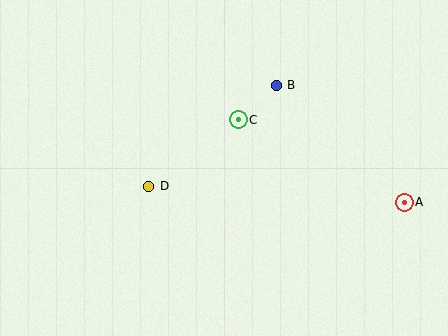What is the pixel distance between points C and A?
The distance between C and A is 186 pixels.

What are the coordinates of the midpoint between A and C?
The midpoint between A and C is at (321, 161).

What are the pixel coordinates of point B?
Point B is at (276, 85).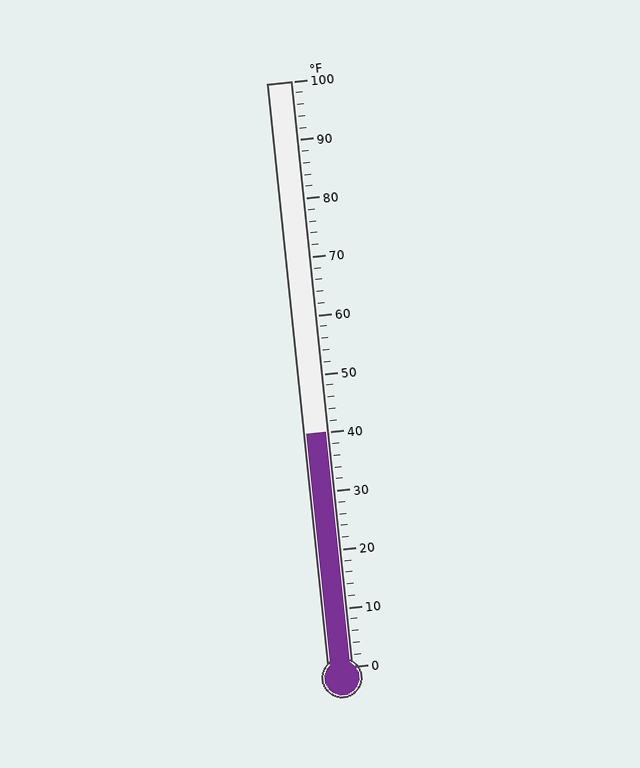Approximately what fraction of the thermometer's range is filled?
The thermometer is filled to approximately 40% of its range.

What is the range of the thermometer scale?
The thermometer scale ranges from 0°F to 100°F.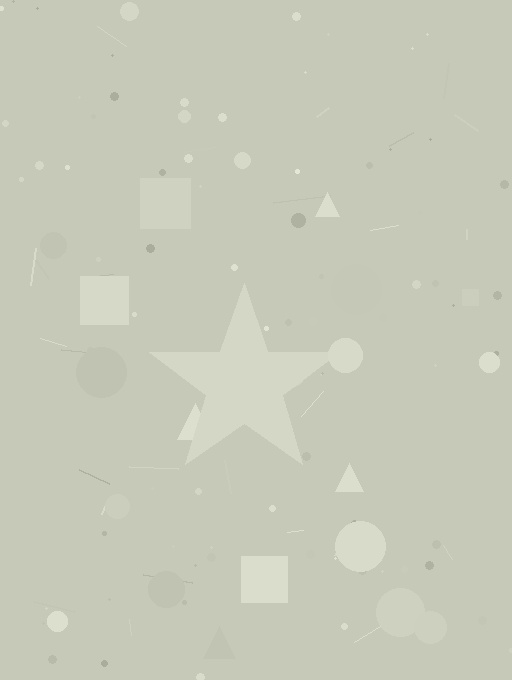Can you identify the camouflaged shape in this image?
The camouflaged shape is a star.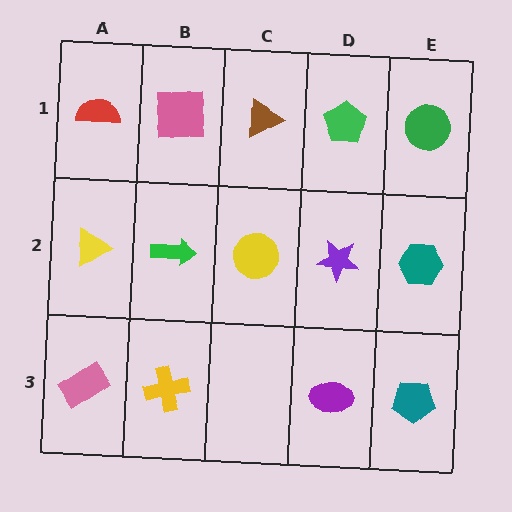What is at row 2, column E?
A teal hexagon.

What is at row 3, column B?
A yellow cross.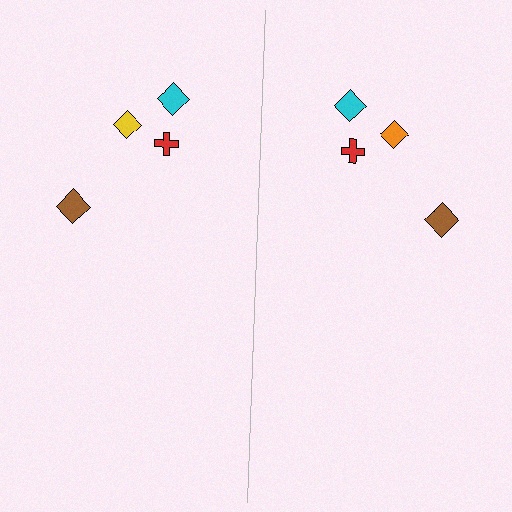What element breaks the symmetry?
The orange diamond on the right side breaks the symmetry — its mirror counterpart is yellow.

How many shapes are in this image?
There are 8 shapes in this image.